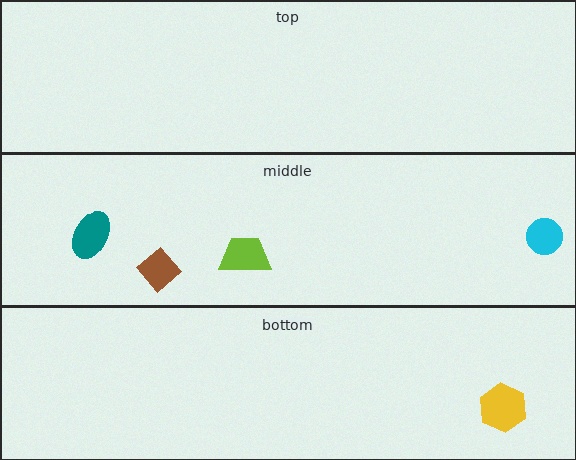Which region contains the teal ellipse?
The middle region.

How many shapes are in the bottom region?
1.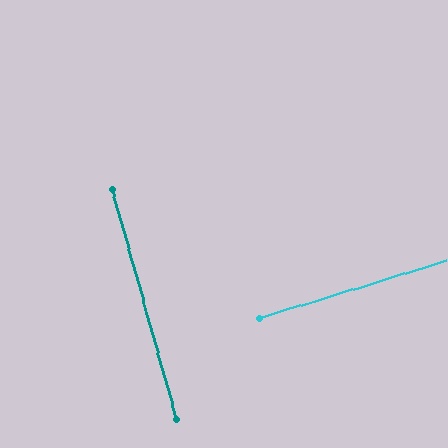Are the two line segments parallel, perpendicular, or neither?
Perpendicular — they meet at approximately 89°.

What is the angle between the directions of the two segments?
Approximately 89 degrees.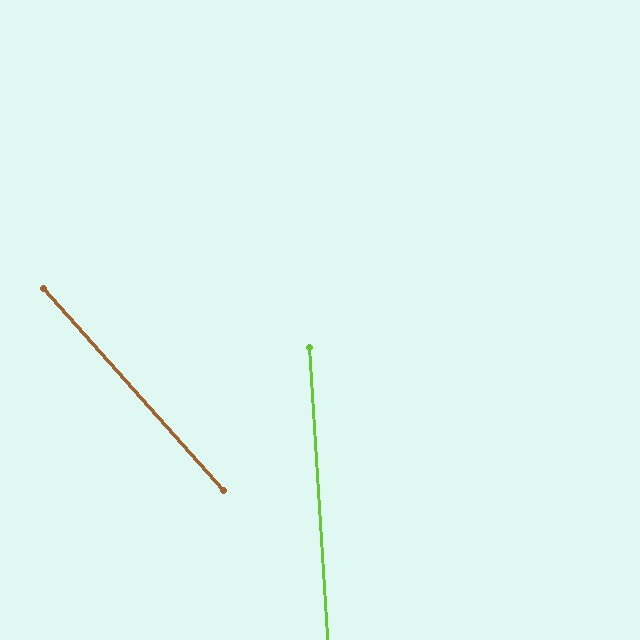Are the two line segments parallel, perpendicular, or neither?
Neither parallel nor perpendicular — they differ by about 38°.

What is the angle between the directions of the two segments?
Approximately 38 degrees.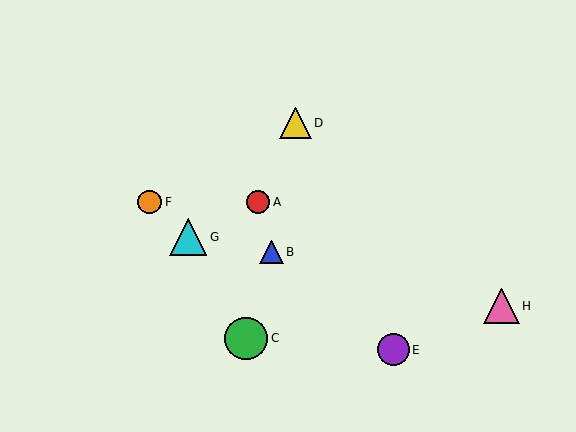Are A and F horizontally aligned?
Yes, both are at y≈202.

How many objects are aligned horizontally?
2 objects (A, F) are aligned horizontally.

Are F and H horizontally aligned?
No, F is at y≈202 and H is at y≈306.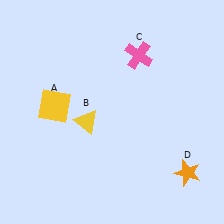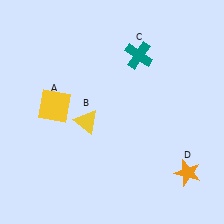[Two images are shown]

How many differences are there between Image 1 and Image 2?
There is 1 difference between the two images.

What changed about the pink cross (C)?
In Image 1, C is pink. In Image 2, it changed to teal.